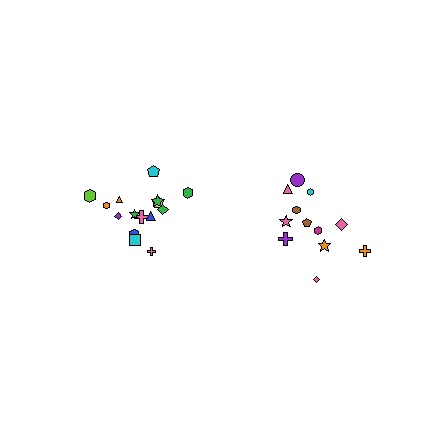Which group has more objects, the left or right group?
The left group.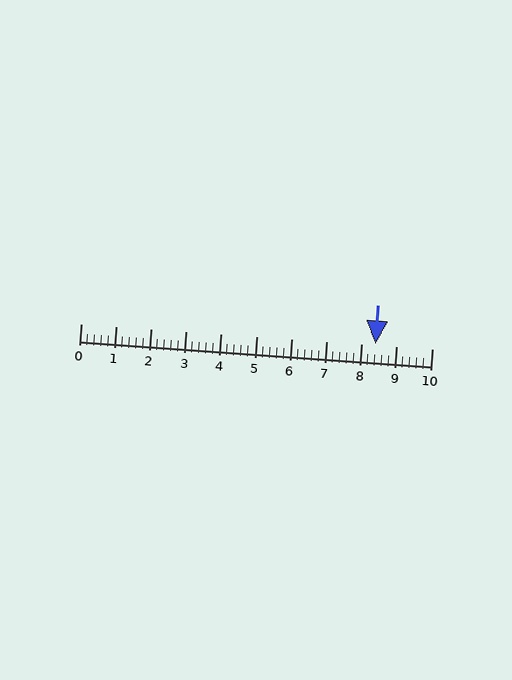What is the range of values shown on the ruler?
The ruler shows values from 0 to 10.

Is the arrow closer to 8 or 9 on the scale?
The arrow is closer to 8.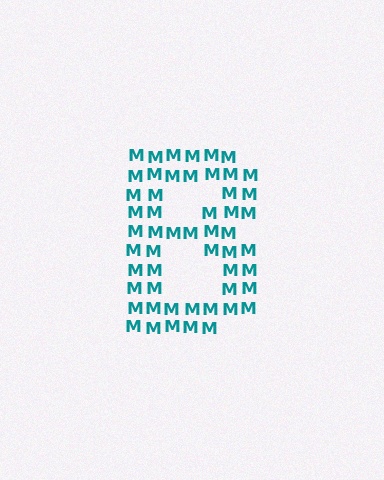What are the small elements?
The small elements are letter M's.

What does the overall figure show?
The overall figure shows the letter B.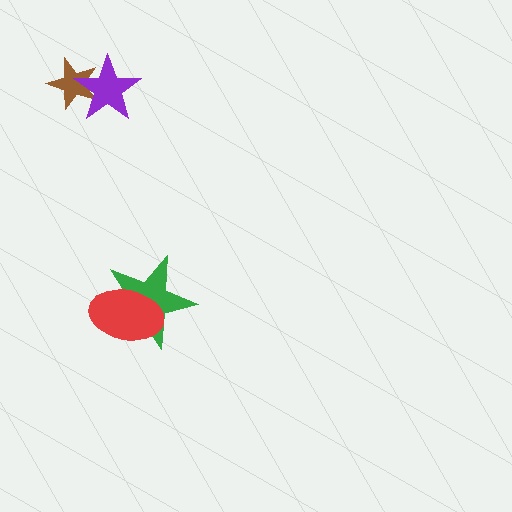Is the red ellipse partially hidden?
No, no other shape covers it.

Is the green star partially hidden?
Yes, it is partially covered by another shape.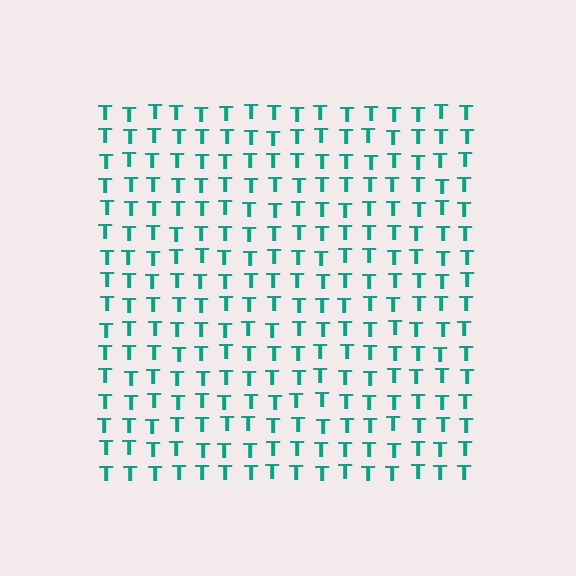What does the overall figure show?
The overall figure shows a square.